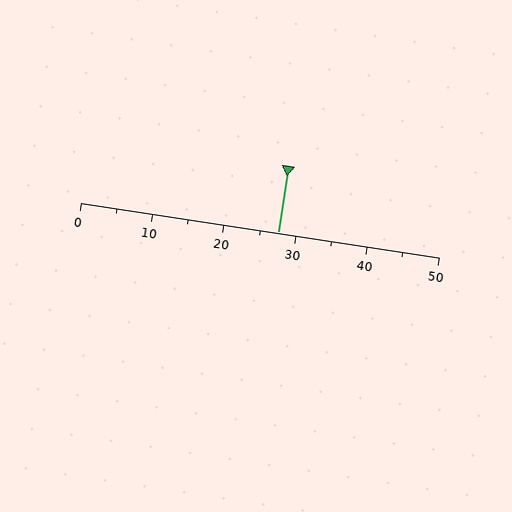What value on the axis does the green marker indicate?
The marker indicates approximately 27.5.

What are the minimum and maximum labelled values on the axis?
The axis runs from 0 to 50.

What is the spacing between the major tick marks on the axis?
The major ticks are spaced 10 apart.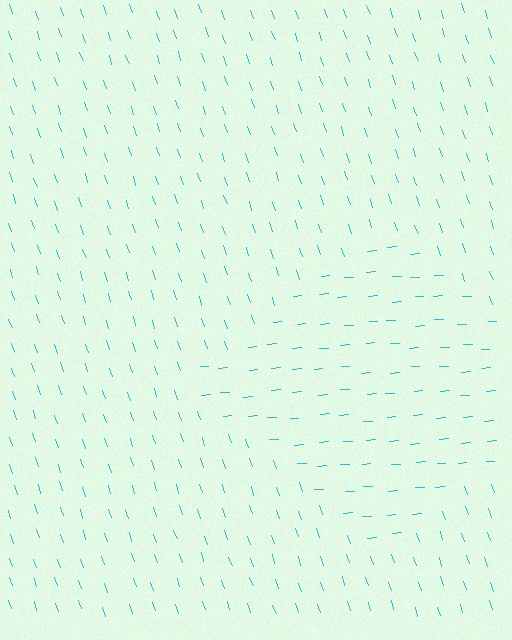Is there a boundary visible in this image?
Yes, there is a texture boundary formed by a change in line orientation.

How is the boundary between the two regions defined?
The boundary is defined purely by a change in line orientation (approximately 74 degrees difference). All lines are the same color and thickness.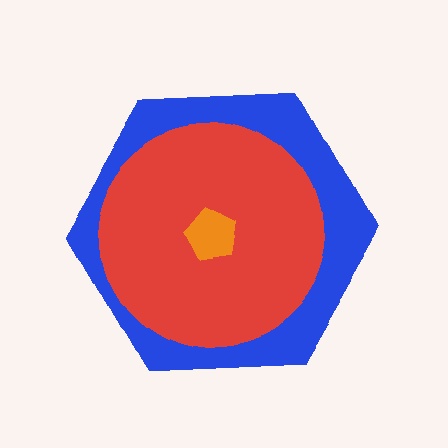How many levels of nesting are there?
3.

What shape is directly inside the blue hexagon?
The red circle.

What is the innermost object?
The orange pentagon.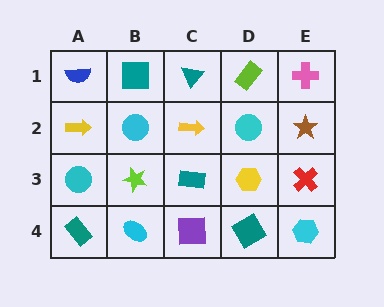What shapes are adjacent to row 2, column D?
A lime rectangle (row 1, column D), a yellow hexagon (row 3, column D), a yellow arrow (row 2, column C), a brown star (row 2, column E).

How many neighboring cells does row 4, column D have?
3.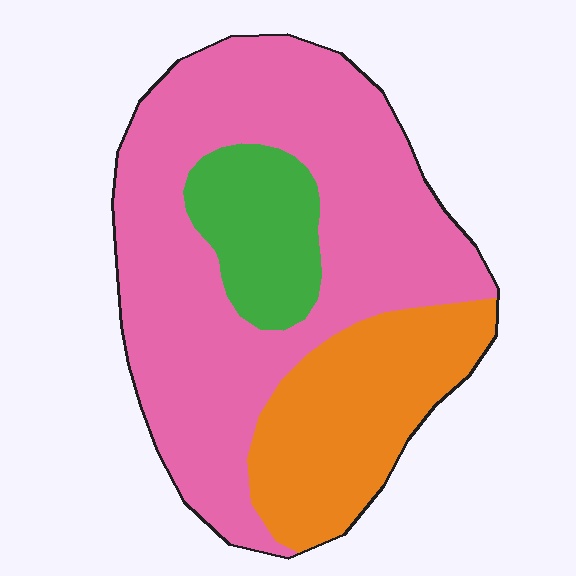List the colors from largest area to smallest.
From largest to smallest: pink, orange, green.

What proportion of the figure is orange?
Orange takes up less than a quarter of the figure.